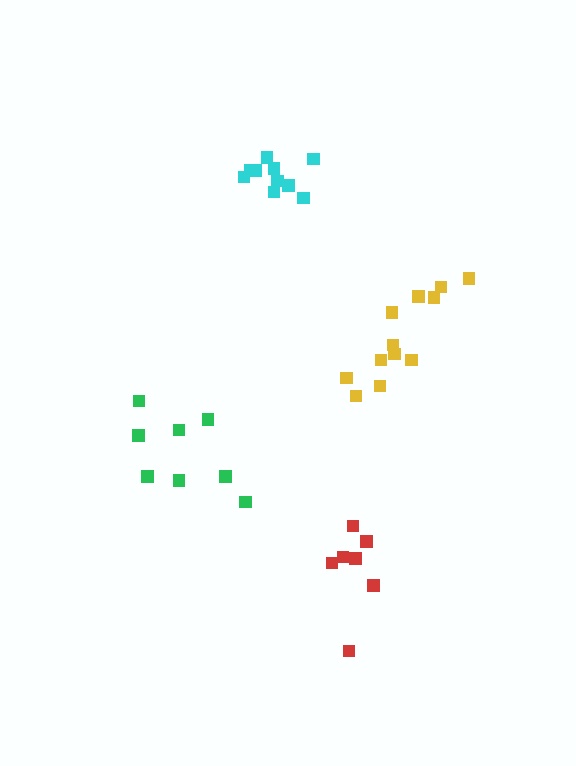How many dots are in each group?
Group 1: 12 dots, Group 2: 7 dots, Group 3: 8 dots, Group 4: 10 dots (37 total).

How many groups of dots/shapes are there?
There are 4 groups.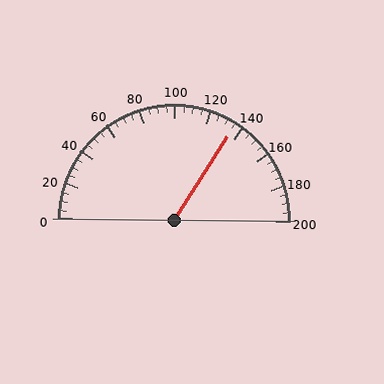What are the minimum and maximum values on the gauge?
The gauge ranges from 0 to 200.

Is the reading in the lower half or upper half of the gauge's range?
The reading is in the upper half of the range (0 to 200).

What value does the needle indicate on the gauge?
The needle indicates approximately 135.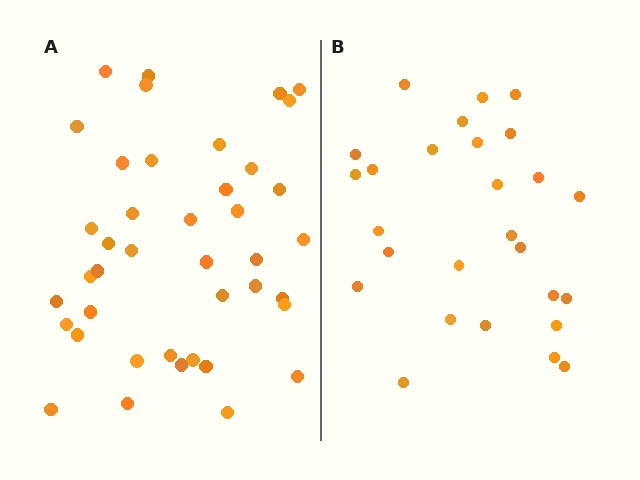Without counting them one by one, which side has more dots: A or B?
Region A (the left region) has more dots.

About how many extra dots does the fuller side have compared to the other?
Region A has approximately 15 more dots than region B.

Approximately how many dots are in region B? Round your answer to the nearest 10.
About 30 dots. (The exact count is 27, which rounds to 30.)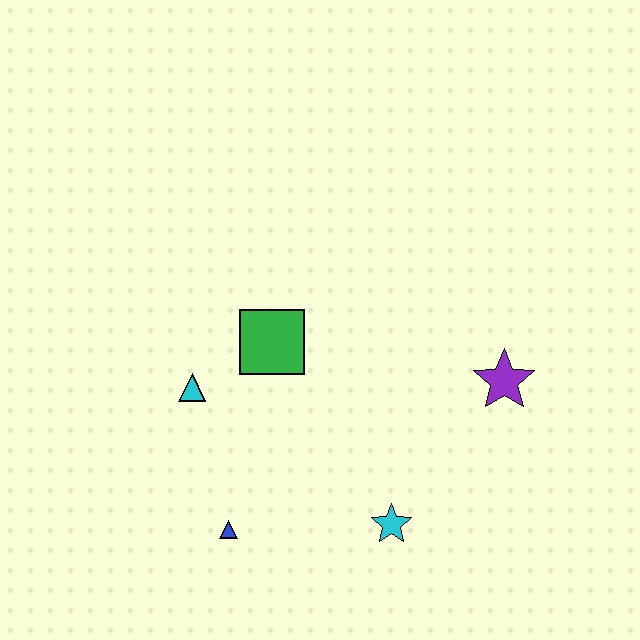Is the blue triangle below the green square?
Yes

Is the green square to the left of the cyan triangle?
No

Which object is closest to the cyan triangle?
The green square is closest to the cyan triangle.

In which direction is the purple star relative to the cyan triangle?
The purple star is to the right of the cyan triangle.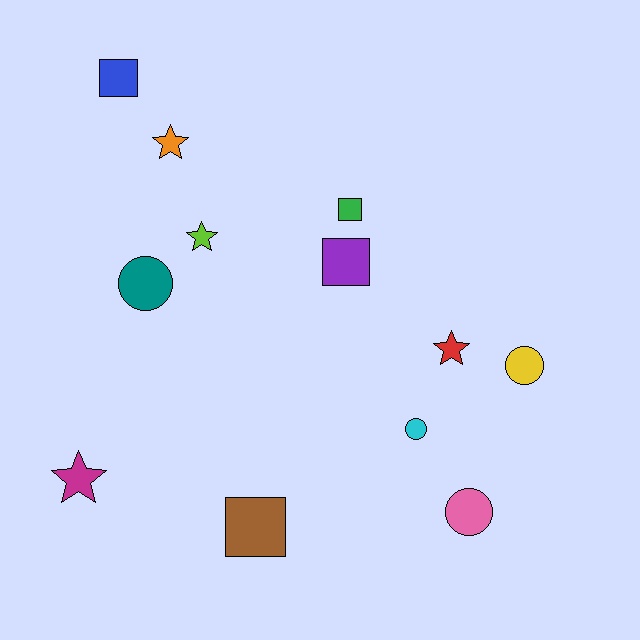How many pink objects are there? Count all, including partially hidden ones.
There is 1 pink object.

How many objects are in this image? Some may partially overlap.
There are 12 objects.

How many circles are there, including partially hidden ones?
There are 4 circles.